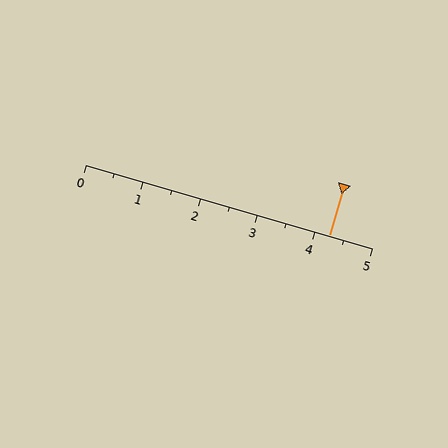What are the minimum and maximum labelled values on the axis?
The axis runs from 0 to 5.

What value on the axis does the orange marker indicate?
The marker indicates approximately 4.2.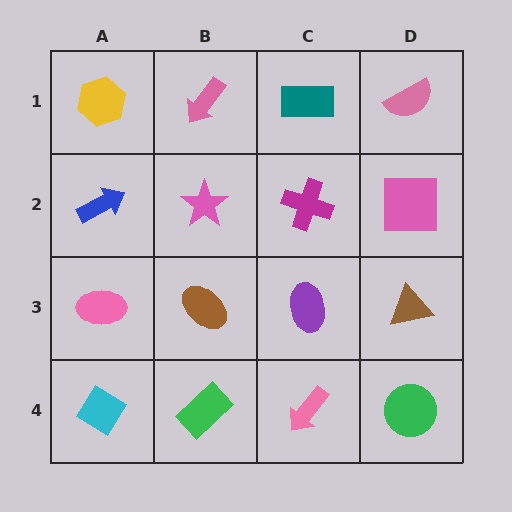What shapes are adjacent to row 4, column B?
A brown ellipse (row 3, column B), a cyan diamond (row 4, column A), a pink arrow (row 4, column C).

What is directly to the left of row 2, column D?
A magenta cross.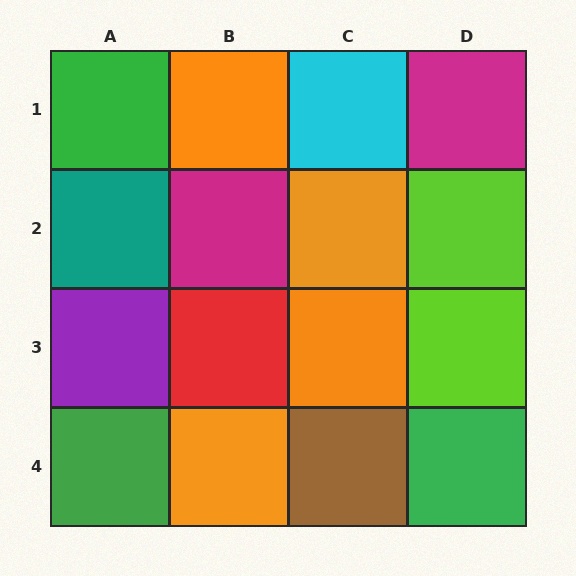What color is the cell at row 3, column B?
Red.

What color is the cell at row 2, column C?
Orange.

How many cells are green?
3 cells are green.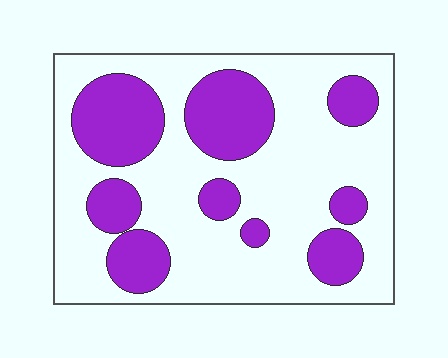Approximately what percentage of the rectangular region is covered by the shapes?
Approximately 30%.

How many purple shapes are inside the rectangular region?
9.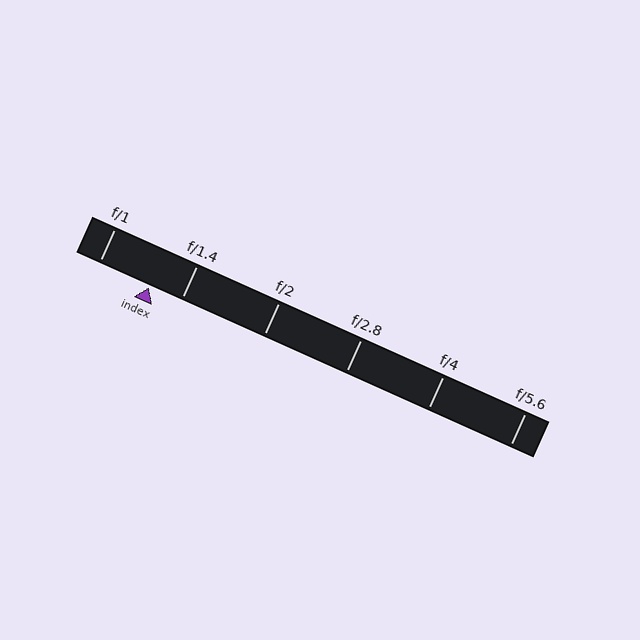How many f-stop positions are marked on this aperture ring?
There are 6 f-stop positions marked.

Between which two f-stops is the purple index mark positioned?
The index mark is between f/1 and f/1.4.